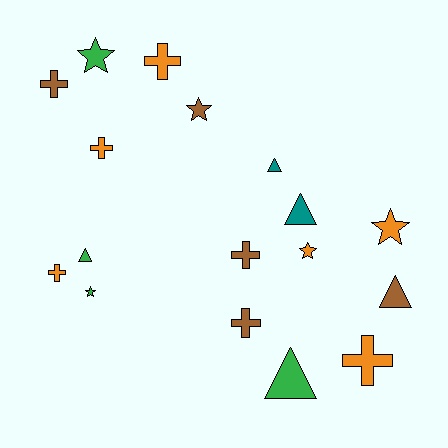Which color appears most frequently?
Orange, with 6 objects.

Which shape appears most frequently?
Cross, with 7 objects.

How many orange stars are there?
There are 2 orange stars.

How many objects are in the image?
There are 17 objects.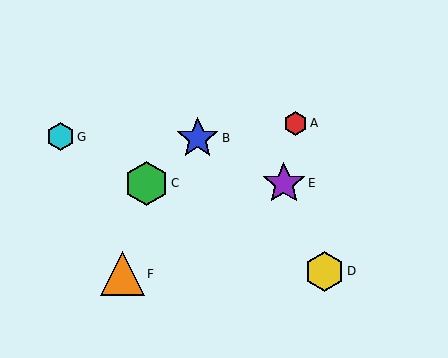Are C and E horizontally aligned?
Yes, both are at y≈183.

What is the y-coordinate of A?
Object A is at y≈123.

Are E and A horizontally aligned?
No, E is at y≈183 and A is at y≈123.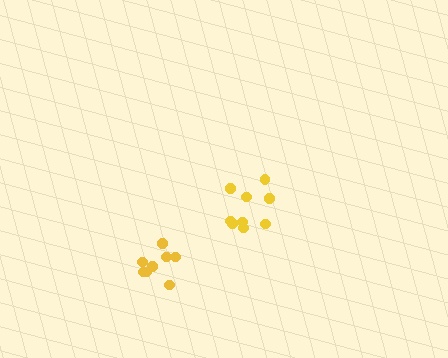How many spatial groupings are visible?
There are 2 spatial groupings.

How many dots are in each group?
Group 1: 8 dots, Group 2: 9 dots (17 total).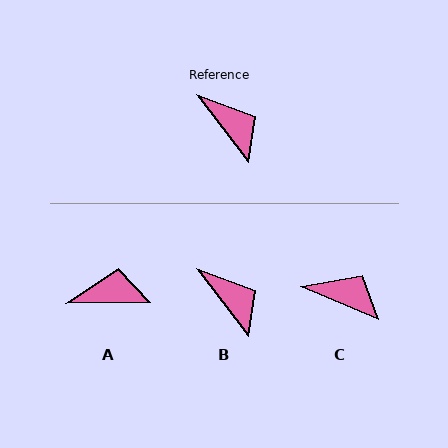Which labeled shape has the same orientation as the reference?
B.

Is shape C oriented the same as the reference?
No, it is off by about 30 degrees.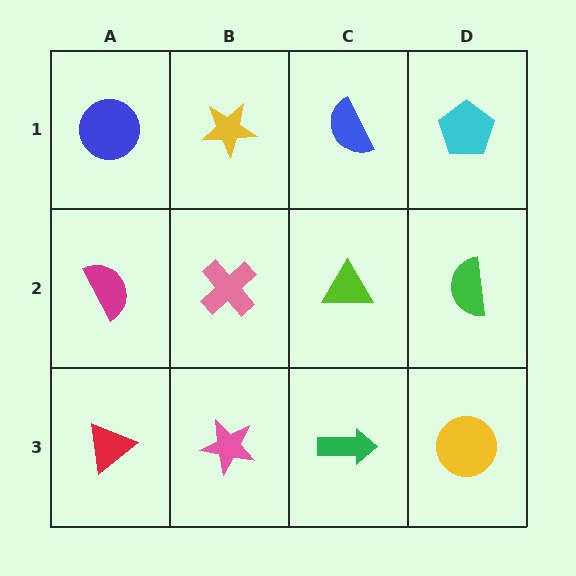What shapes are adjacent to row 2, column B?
A yellow star (row 1, column B), a pink star (row 3, column B), a magenta semicircle (row 2, column A), a lime triangle (row 2, column C).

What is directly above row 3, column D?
A green semicircle.